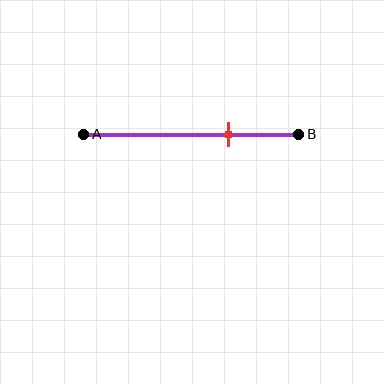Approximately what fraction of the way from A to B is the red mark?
The red mark is approximately 70% of the way from A to B.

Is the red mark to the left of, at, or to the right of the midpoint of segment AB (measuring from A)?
The red mark is to the right of the midpoint of segment AB.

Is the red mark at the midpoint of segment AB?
No, the mark is at about 70% from A, not at the 50% midpoint.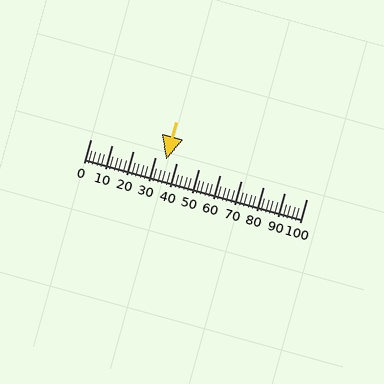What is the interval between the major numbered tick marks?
The major tick marks are spaced 10 units apart.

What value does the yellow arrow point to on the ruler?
The yellow arrow points to approximately 35.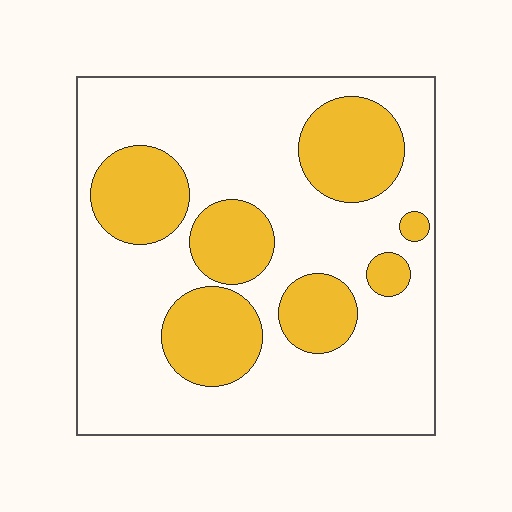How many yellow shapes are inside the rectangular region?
7.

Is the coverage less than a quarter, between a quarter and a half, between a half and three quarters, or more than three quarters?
Between a quarter and a half.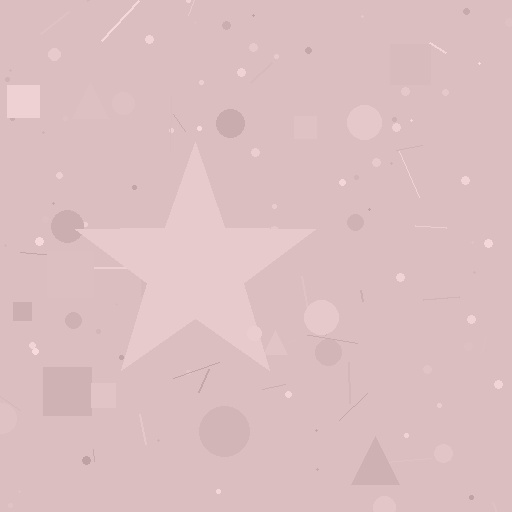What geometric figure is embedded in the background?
A star is embedded in the background.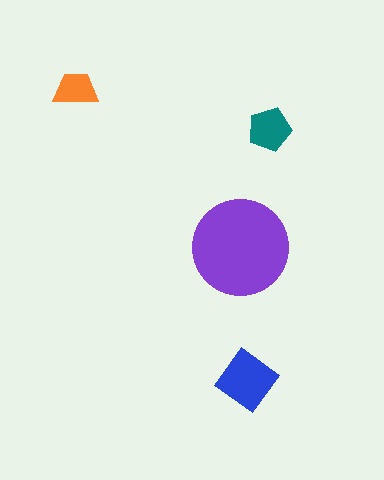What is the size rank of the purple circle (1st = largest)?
1st.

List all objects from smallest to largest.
The orange trapezoid, the teal pentagon, the blue diamond, the purple circle.